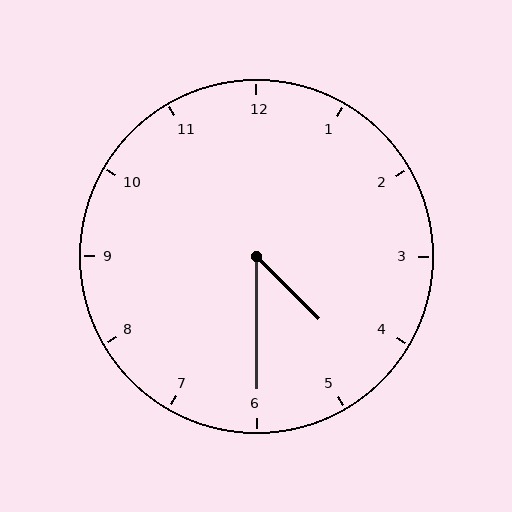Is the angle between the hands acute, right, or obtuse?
It is acute.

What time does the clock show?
4:30.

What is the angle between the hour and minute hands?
Approximately 45 degrees.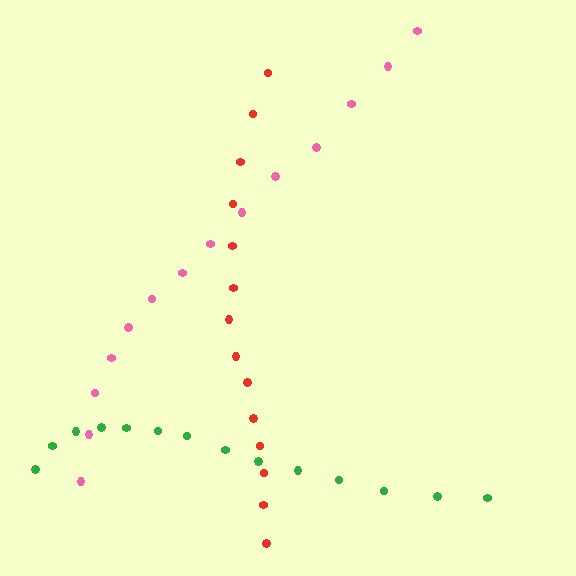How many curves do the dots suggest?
There are 3 distinct paths.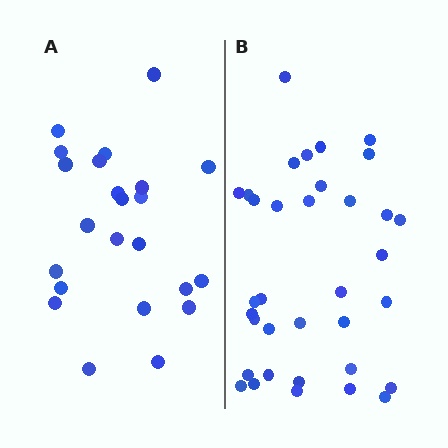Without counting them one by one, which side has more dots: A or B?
Region B (the right region) has more dots.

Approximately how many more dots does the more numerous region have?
Region B has roughly 12 or so more dots than region A.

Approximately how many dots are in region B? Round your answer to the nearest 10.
About 40 dots. (The exact count is 35, which rounds to 40.)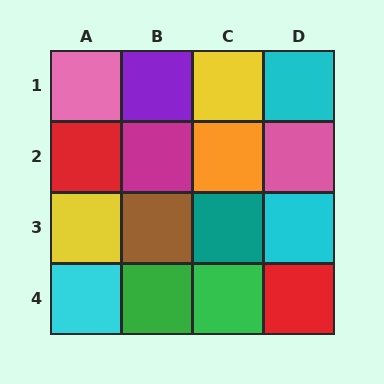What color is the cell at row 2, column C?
Orange.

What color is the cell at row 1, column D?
Cyan.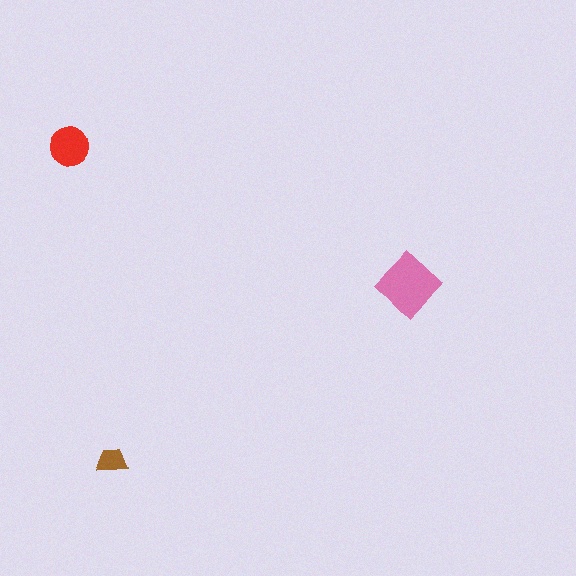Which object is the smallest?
The brown trapezoid.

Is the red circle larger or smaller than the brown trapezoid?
Larger.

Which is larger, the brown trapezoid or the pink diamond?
The pink diamond.